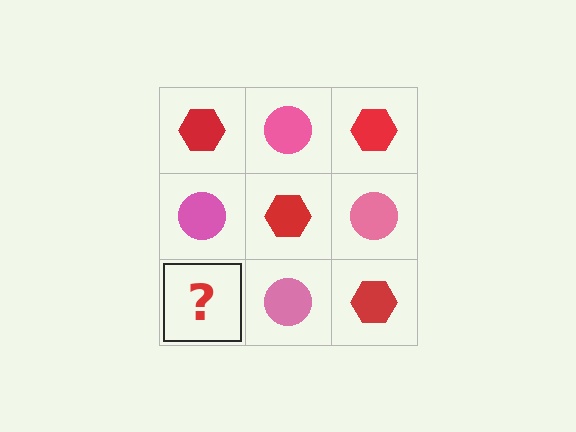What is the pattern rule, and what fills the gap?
The rule is that it alternates red hexagon and pink circle in a checkerboard pattern. The gap should be filled with a red hexagon.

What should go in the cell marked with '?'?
The missing cell should contain a red hexagon.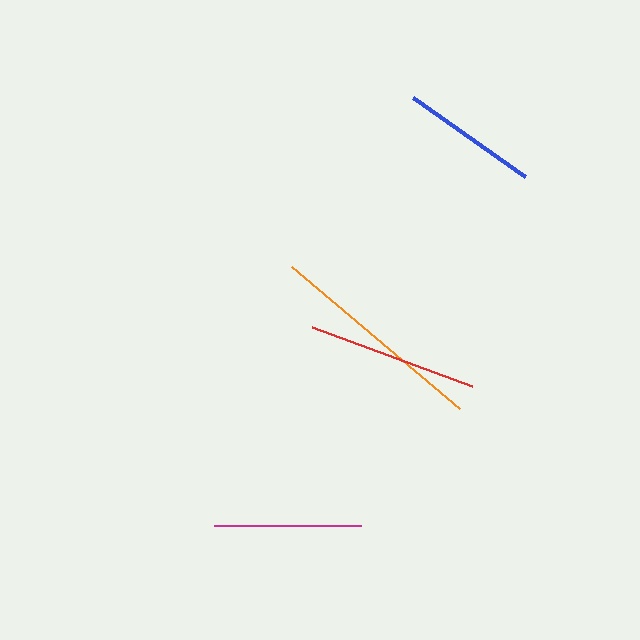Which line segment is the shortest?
The blue line is the shortest at approximately 137 pixels.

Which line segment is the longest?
The orange line is the longest at approximately 221 pixels.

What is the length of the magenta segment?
The magenta segment is approximately 146 pixels long.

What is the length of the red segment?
The red segment is approximately 170 pixels long.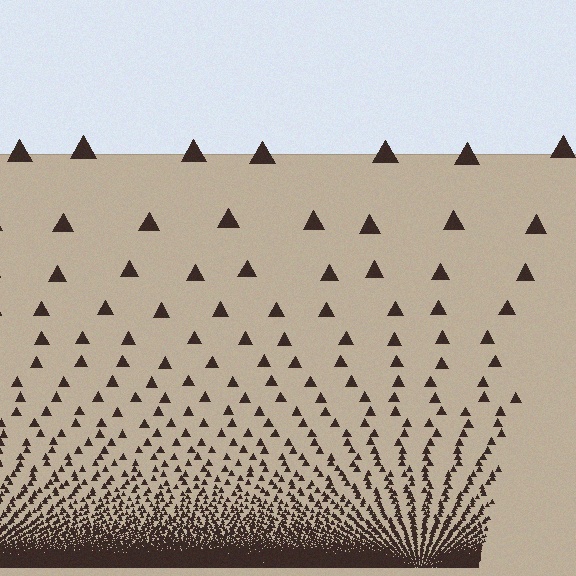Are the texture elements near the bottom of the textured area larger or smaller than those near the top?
Smaller. The gradient is inverted — elements near the bottom are smaller and denser.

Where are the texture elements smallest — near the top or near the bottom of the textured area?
Near the bottom.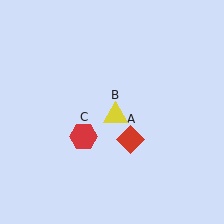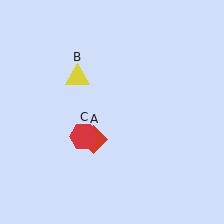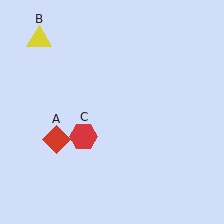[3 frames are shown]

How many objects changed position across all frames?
2 objects changed position: red diamond (object A), yellow triangle (object B).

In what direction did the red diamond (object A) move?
The red diamond (object A) moved left.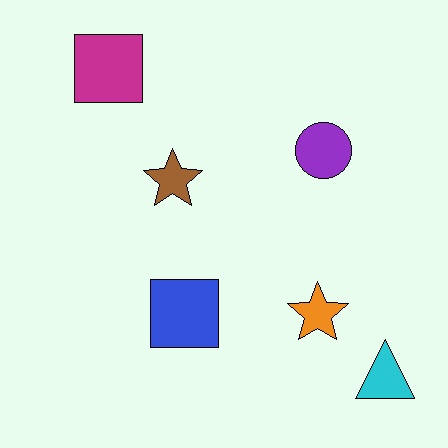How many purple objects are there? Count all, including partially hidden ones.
There is 1 purple object.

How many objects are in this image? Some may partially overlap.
There are 6 objects.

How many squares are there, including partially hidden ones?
There are 2 squares.